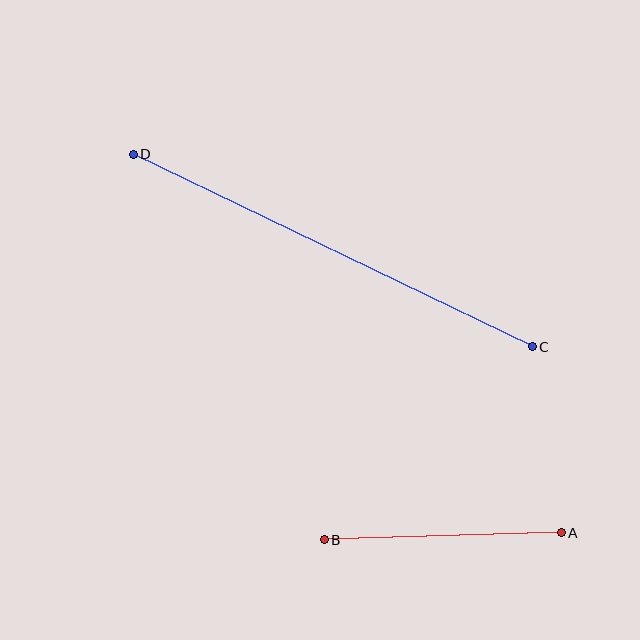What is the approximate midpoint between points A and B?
The midpoint is at approximately (443, 536) pixels.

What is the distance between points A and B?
The distance is approximately 237 pixels.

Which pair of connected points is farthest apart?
Points C and D are farthest apart.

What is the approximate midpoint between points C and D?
The midpoint is at approximately (333, 251) pixels.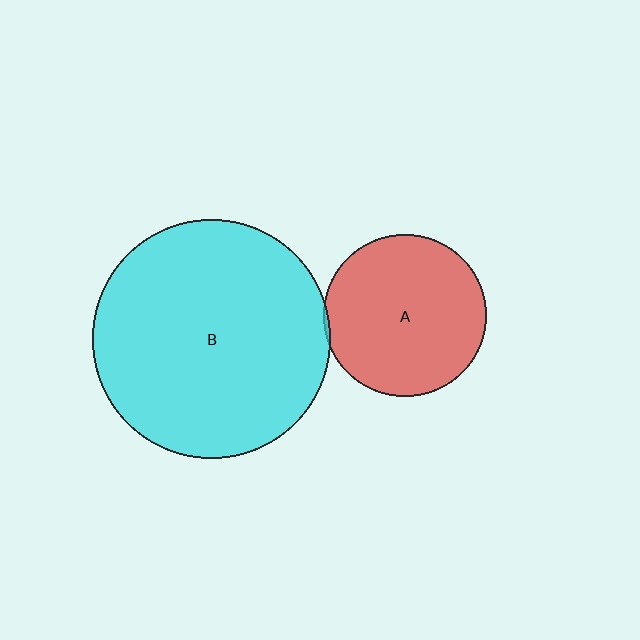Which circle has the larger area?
Circle B (cyan).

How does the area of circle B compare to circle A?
Approximately 2.1 times.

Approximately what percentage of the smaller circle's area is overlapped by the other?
Approximately 5%.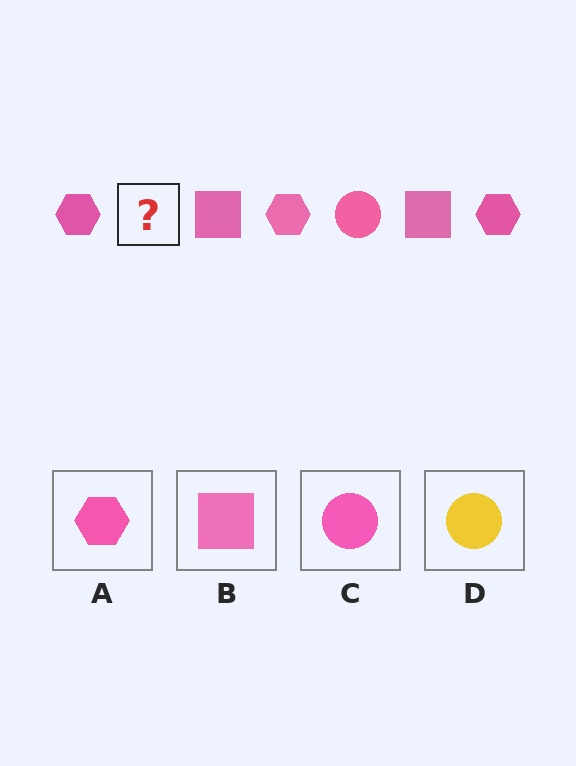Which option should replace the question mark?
Option C.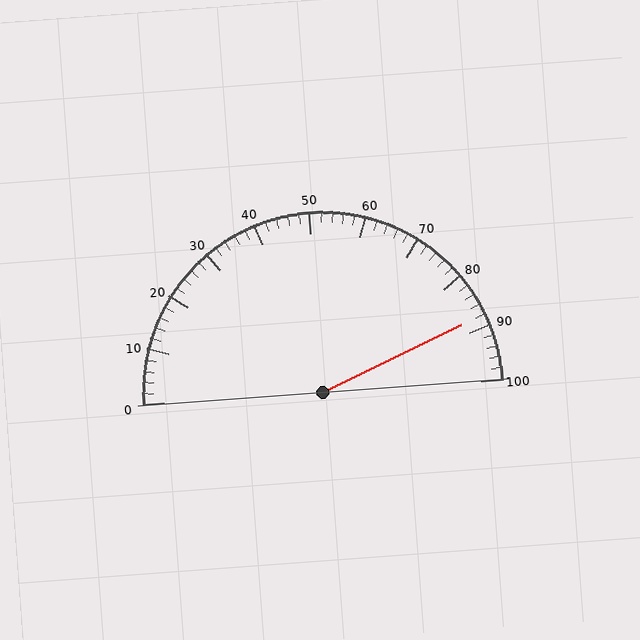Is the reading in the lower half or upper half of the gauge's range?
The reading is in the upper half of the range (0 to 100).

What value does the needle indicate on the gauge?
The needle indicates approximately 88.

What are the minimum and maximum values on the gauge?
The gauge ranges from 0 to 100.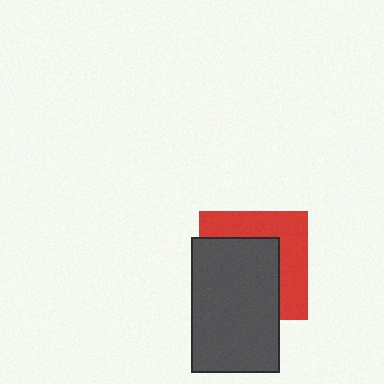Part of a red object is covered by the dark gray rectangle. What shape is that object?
It is a square.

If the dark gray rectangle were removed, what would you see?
You would see the complete red square.